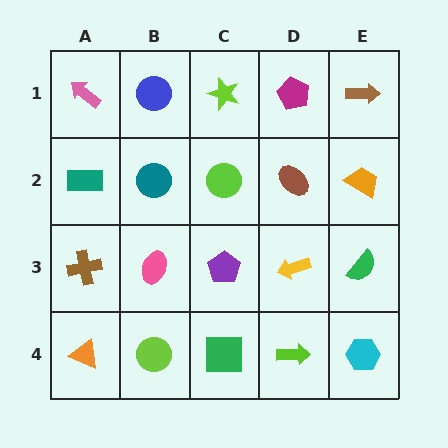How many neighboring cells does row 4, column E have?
2.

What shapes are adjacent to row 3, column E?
An orange trapezoid (row 2, column E), a cyan hexagon (row 4, column E), a yellow arrow (row 3, column D).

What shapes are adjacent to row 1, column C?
A lime circle (row 2, column C), a blue circle (row 1, column B), a magenta pentagon (row 1, column D).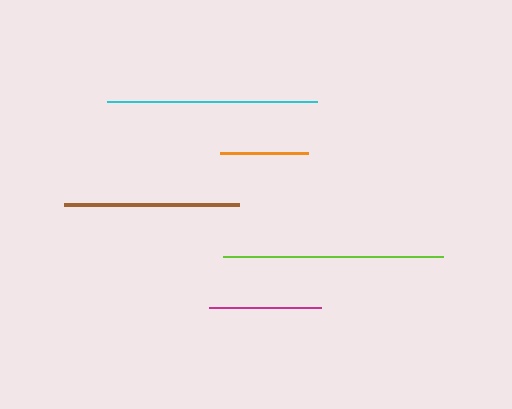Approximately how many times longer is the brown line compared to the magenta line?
The brown line is approximately 1.6 times the length of the magenta line.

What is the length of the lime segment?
The lime segment is approximately 220 pixels long.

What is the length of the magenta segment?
The magenta segment is approximately 112 pixels long.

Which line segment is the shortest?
The orange line is the shortest at approximately 88 pixels.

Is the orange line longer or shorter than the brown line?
The brown line is longer than the orange line.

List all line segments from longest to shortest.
From longest to shortest: lime, cyan, brown, magenta, orange.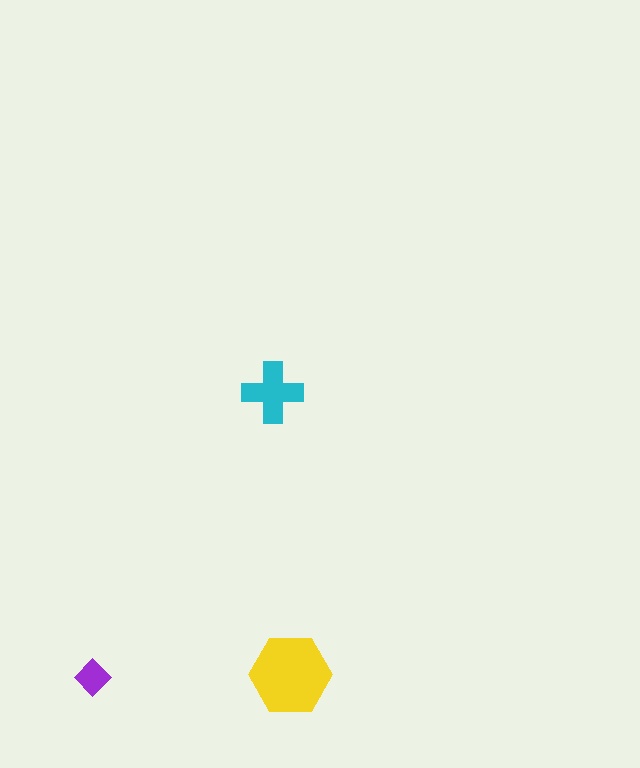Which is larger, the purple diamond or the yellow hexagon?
The yellow hexagon.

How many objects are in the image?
There are 3 objects in the image.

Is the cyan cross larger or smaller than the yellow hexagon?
Smaller.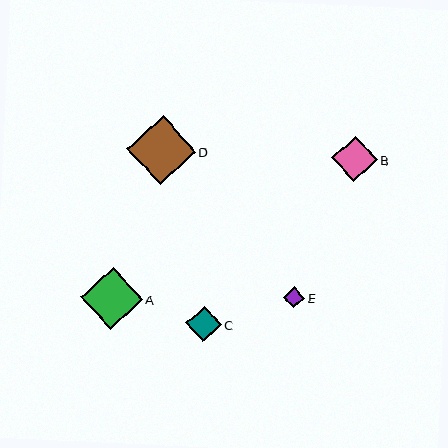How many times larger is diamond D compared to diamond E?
Diamond D is approximately 3.3 times the size of diamond E.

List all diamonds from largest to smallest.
From largest to smallest: D, A, B, C, E.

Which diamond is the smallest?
Diamond E is the smallest with a size of approximately 21 pixels.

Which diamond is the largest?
Diamond D is the largest with a size of approximately 69 pixels.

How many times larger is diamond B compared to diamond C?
Diamond B is approximately 1.3 times the size of diamond C.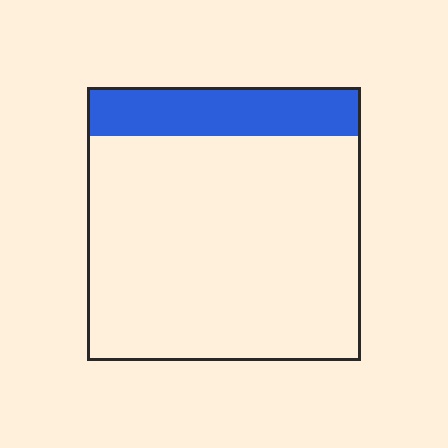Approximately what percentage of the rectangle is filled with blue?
Approximately 20%.